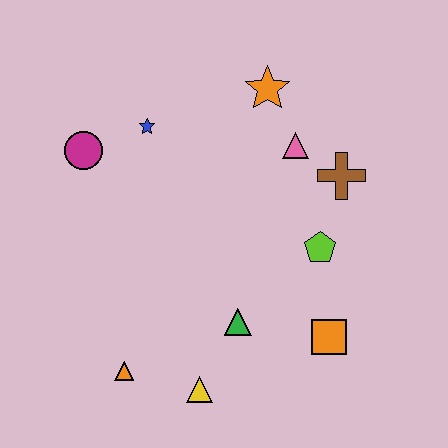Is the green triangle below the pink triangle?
Yes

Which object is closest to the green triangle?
The yellow triangle is closest to the green triangle.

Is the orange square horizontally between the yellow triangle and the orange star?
No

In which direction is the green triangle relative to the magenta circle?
The green triangle is below the magenta circle.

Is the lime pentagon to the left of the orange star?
No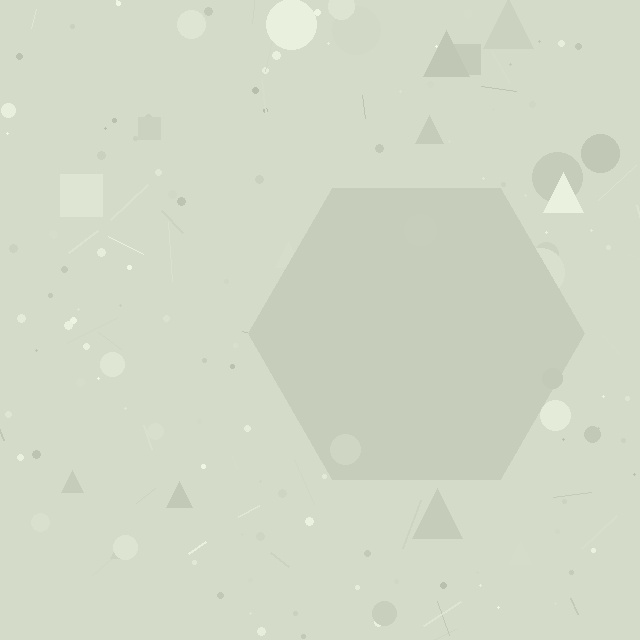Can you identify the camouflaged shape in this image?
The camouflaged shape is a hexagon.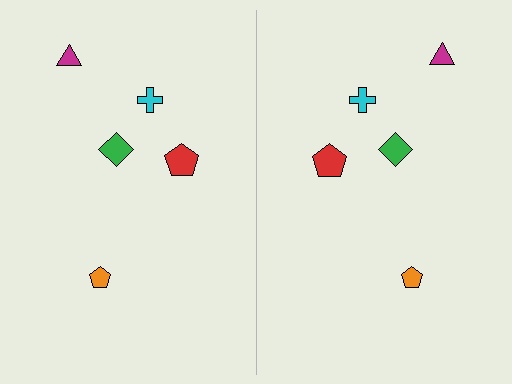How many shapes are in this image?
There are 10 shapes in this image.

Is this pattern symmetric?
Yes, this pattern has bilateral (reflection) symmetry.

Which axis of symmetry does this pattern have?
The pattern has a vertical axis of symmetry running through the center of the image.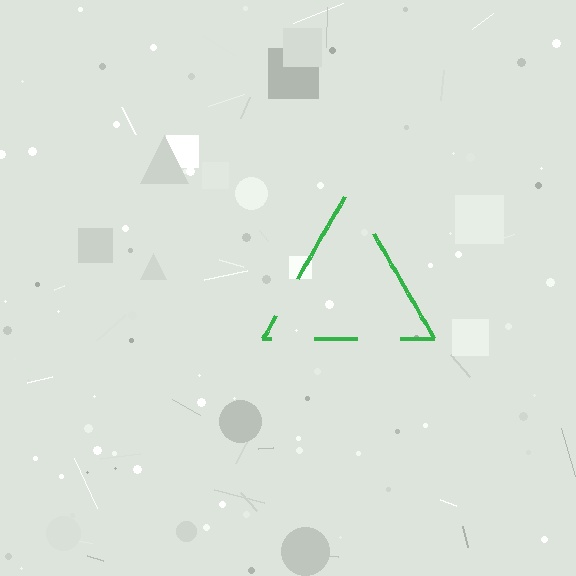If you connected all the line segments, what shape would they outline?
They would outline a triangle.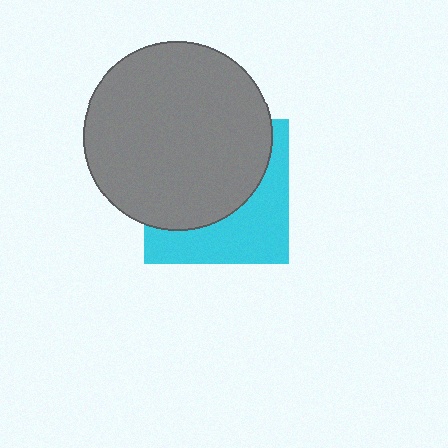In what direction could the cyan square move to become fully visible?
The cyan square could move down. That would shift it out from behind the gray circle entirely.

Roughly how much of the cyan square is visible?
A small part of it is visible (roughly 41%).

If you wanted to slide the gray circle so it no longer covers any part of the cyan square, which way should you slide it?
Slide it up — that is the most direct way to separate the two shapes.